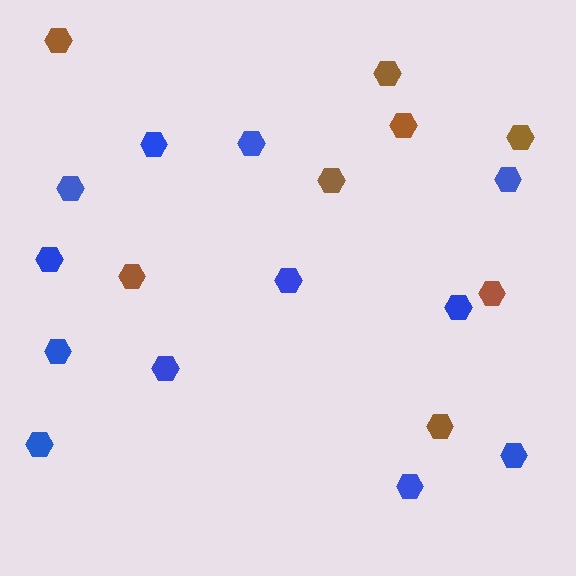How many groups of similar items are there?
There are 2 groups: one group of brown hexagons (8) and one group of blue hexagons (12).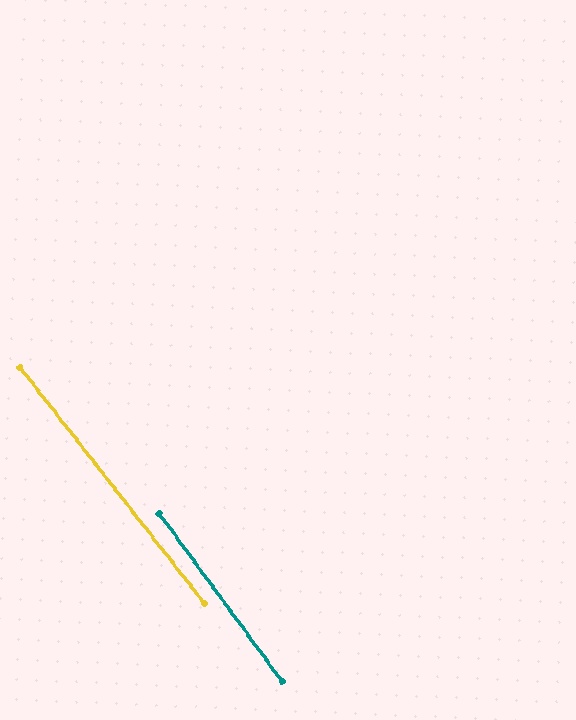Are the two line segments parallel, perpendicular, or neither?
Parallel — their directions differ by only 1.7°.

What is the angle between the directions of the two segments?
Approximately 2 degrees.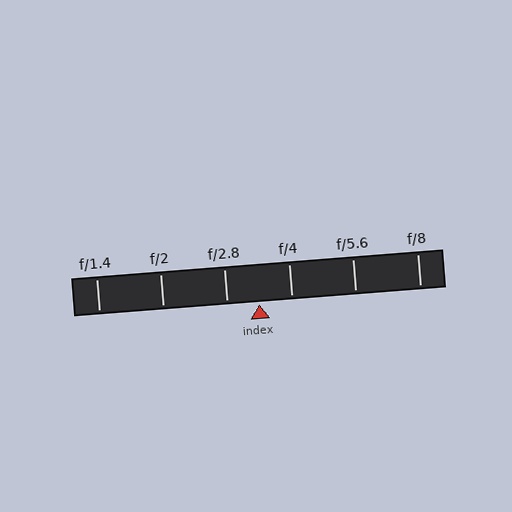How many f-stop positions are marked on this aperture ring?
There are 6 f-stop positions marked.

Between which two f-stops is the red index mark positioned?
The index mark is between f/2.8 and f/4.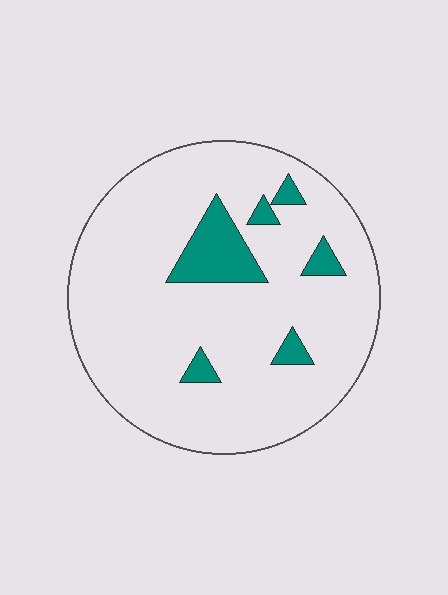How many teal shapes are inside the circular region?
6.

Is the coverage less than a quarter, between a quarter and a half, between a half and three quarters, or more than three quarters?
Less than a quarter.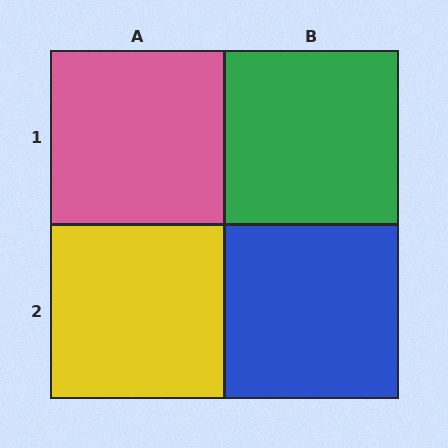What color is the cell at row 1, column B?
Green.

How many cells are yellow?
1 cell is yellow.